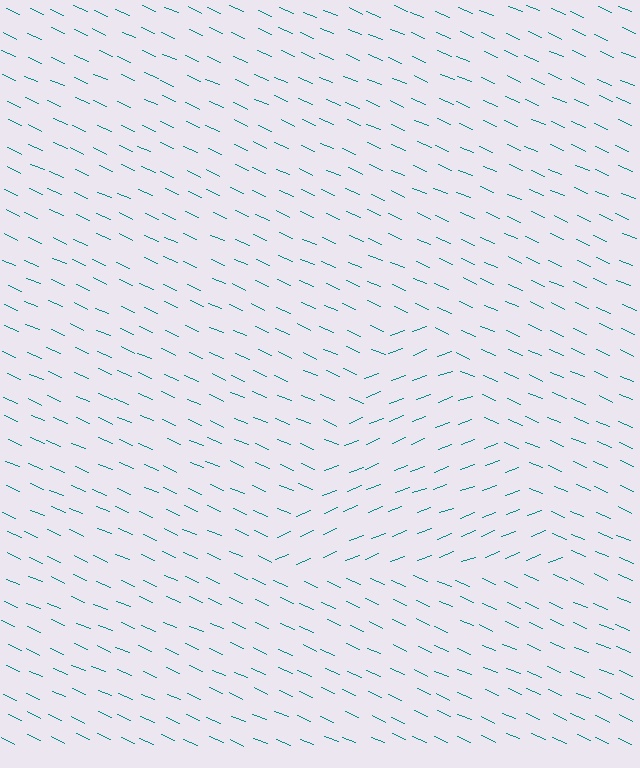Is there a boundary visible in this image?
Yes, there is a texture boundary formed by a change in line orientation.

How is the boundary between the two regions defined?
The boundary is defined purely by a change in line orientation (approximately 45 degrees difference). All lines are the same color and thickness.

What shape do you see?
I see a triangle.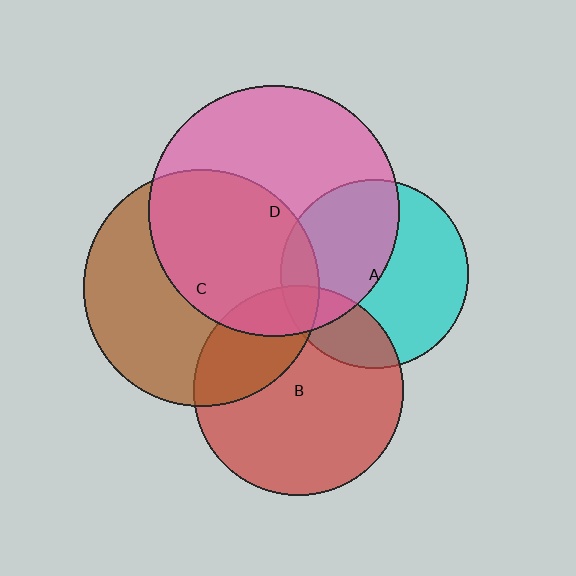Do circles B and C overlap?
Yes.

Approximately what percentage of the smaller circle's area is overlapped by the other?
Approximately 30%.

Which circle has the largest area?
Circle D (pink).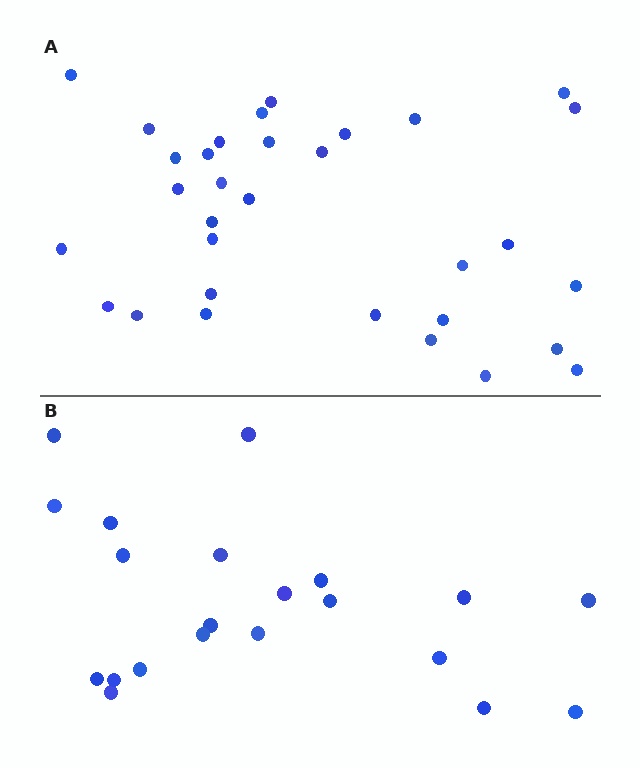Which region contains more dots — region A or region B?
Region A (the top region) has more dots.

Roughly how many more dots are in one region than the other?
Region A has roughly 12 or so more dots than region B.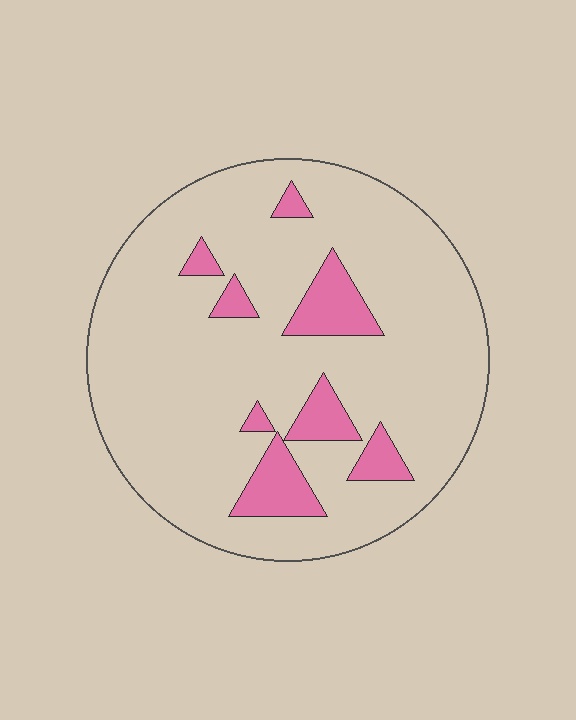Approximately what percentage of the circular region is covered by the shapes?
Approximately 15%.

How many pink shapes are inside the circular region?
8.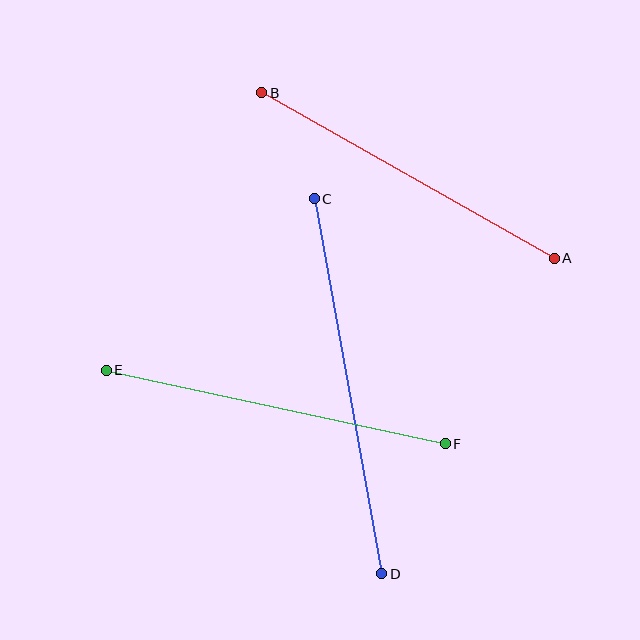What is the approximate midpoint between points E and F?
The midpoint is at approximately (276, 407) pixels.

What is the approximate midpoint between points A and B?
The midpoint is at approximately (408, 176) pixels.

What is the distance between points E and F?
The distance is approximately 347 pixels.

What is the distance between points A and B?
The distance is approximately 336 pixels.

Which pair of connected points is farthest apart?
Points C and D are farthest apart.